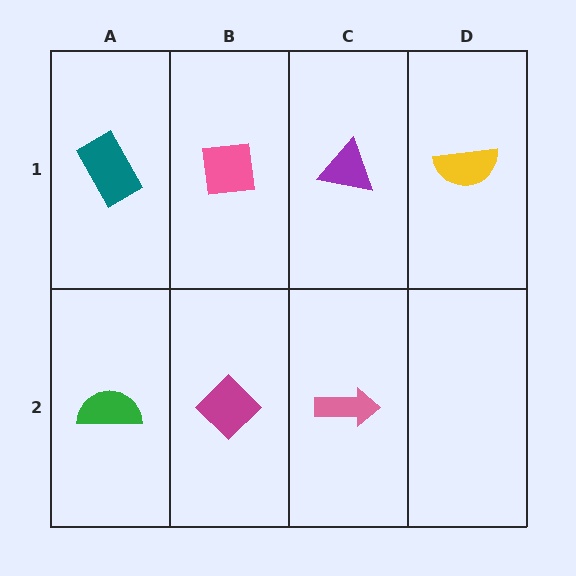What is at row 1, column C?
A purple triangle.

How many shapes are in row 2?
3 shapes.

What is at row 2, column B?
A magenta diamond.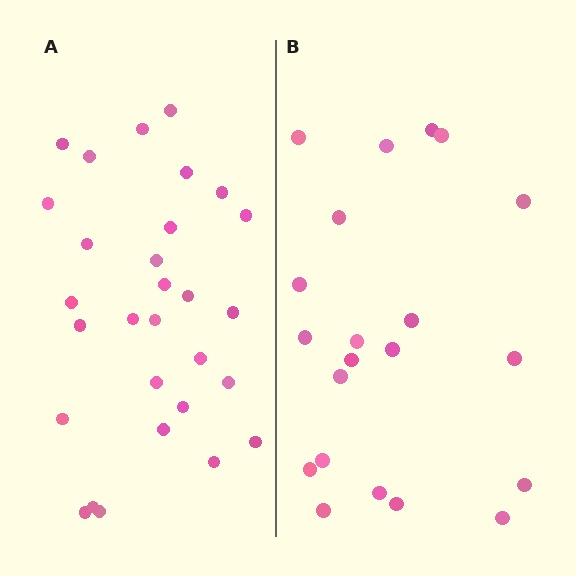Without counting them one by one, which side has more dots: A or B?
Region A (the left region) has more dots.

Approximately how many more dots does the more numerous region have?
Region A has roughly 8 or so more dots than region B.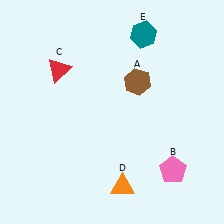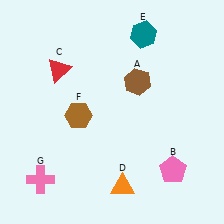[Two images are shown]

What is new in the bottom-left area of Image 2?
A brown hexagon (F) was added in the bottom-left area of Image 2.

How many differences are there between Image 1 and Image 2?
There are 2 differences between the two images.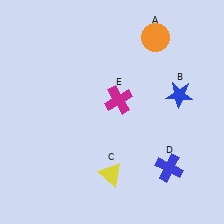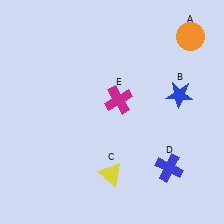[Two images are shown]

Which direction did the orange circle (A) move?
The orange circle (A) moved right.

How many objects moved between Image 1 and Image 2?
1 object moved between the two images.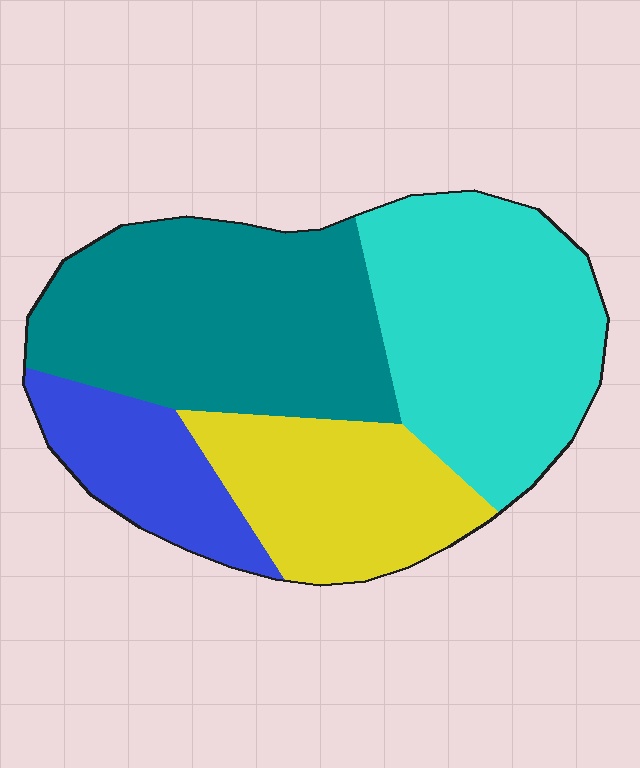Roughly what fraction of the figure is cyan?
Cyan takes up about one third (1/3) of the figure.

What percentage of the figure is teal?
Teal takes up between a quarter and a half of the figure.